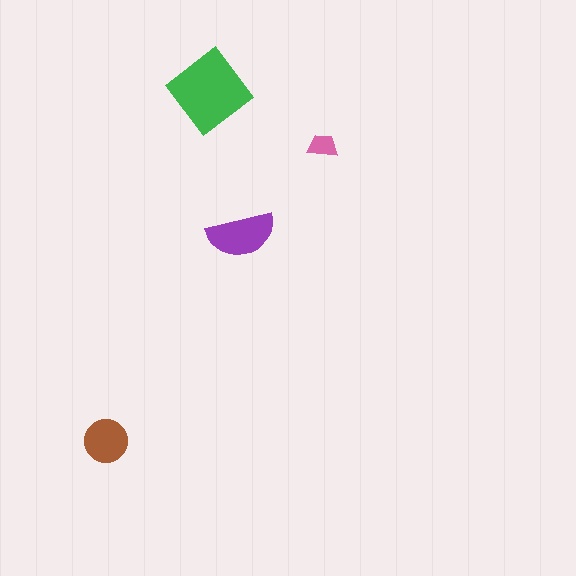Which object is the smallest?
The pink trapezoid.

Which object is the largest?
The green diamond.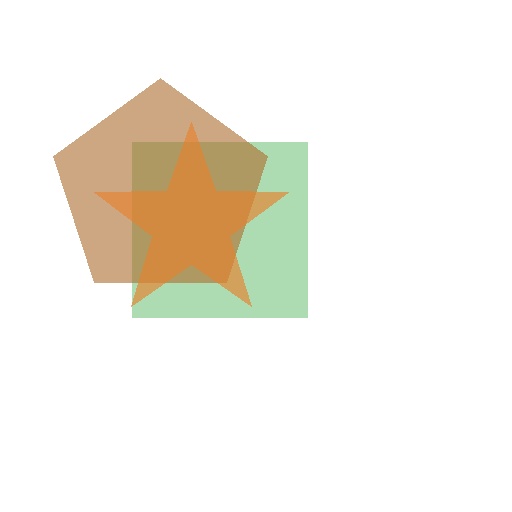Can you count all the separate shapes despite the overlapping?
Yes, there are 3 separate shapes.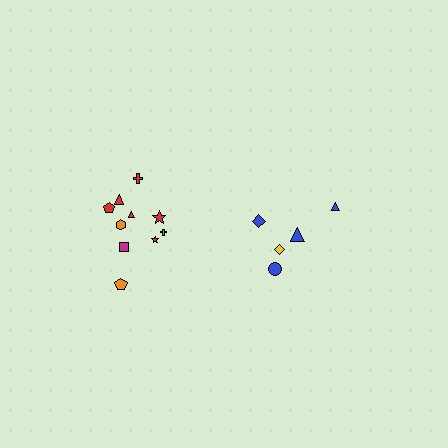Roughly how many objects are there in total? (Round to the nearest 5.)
Roughly 15 objects in total.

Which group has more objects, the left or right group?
The left group.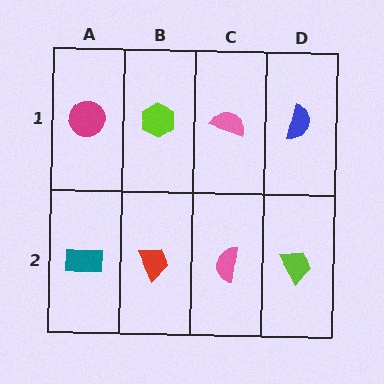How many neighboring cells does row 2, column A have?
2.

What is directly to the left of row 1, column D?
A pink semicircle.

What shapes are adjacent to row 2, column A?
A magenta circle (row 1, column A), a red trapezoid (row 2, column B).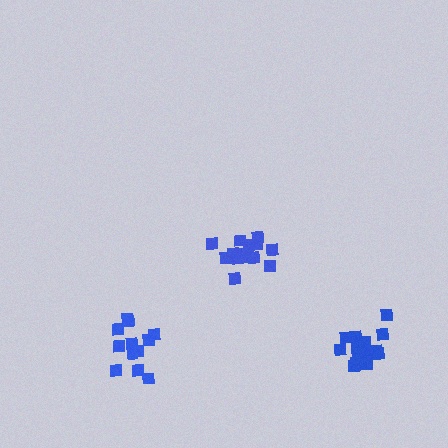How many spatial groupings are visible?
There are 3 spatial groupings.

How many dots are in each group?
Group 1: 12 dots, Group 2: 17 dots, Group 3: 14 dots (43 total).